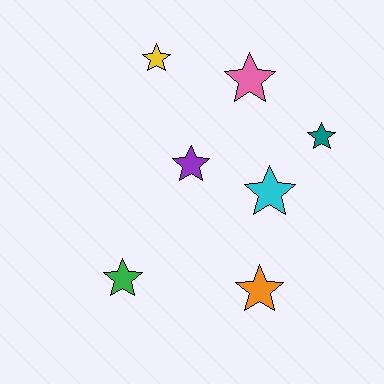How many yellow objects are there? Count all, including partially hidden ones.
There is 1 yellow object.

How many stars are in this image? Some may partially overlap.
There are 7 stars.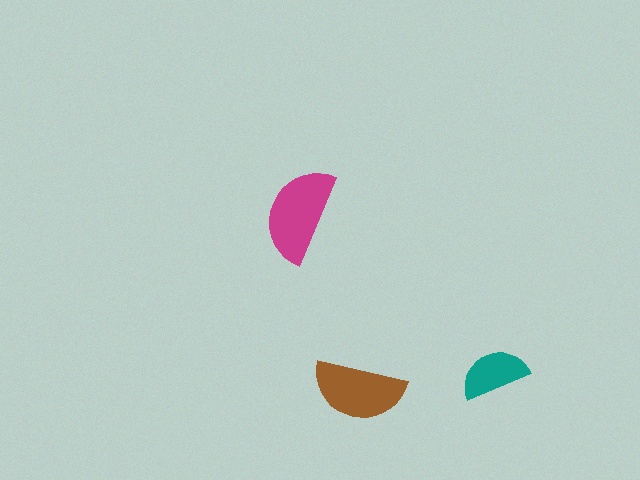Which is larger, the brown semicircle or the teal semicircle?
The brown one.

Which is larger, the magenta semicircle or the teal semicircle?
The magenta one.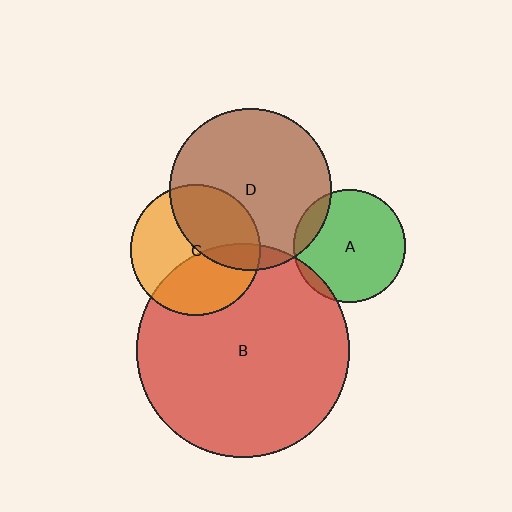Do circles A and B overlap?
Yes.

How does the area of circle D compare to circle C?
Approximately 1.5 times.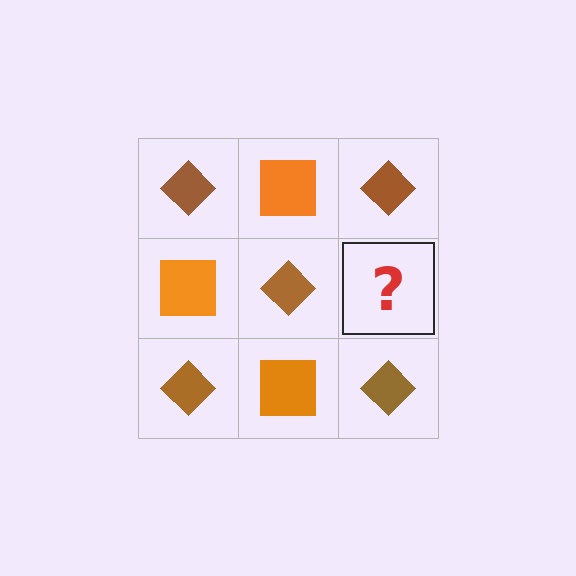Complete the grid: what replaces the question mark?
The question mark should be replaced with an orange square.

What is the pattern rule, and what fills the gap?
The rule is that it alternates brown diamond and orange square in a checkerboard pattern. The gap should be filled with an orange square.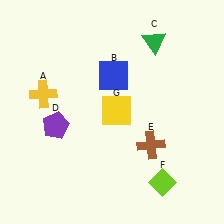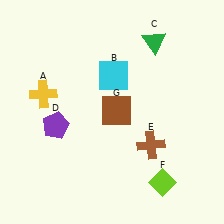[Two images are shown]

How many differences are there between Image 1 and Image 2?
There are 2 differences between the two images.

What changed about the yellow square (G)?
In Image 1, G is yellow. In Image 2, it changed to brown.